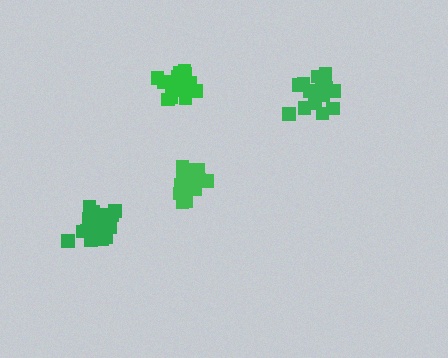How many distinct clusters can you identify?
There are 4 distinct clusters.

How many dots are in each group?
Group 1: 15 dots, Group 2: 17 dots, Group 3: 17 dots, Group 4: 21 dots (70 total).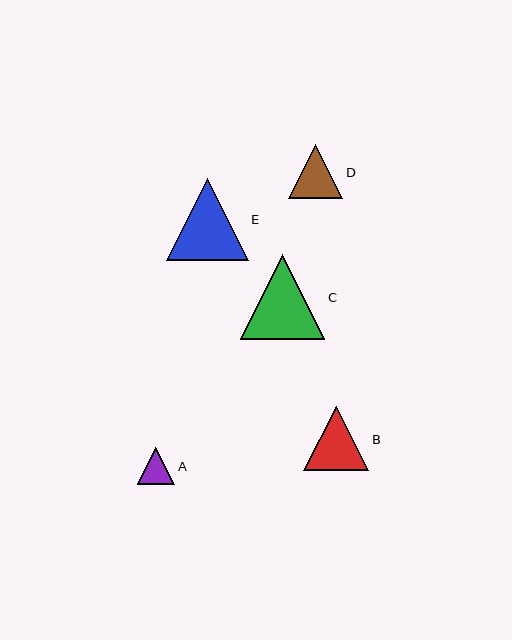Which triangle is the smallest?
Triangle A is the smallest with a size of approximately 37 pixels.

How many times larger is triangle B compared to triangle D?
Triangle B is approximately 1.2 times the size of triangle D.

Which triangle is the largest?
Triangle C is the largest with a size of approximately 85 pixels.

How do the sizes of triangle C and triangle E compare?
Triangle C and triangle E are approximately the same size.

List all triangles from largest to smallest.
From largest to smallest: C, E, B, D, A.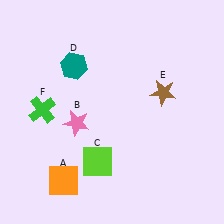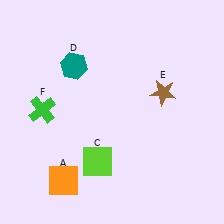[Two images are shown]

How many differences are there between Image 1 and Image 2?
There is 1 difference between the two images.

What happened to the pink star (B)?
The pink star (B) was removed in Image 2. It was in the bottom-left area of Image 1.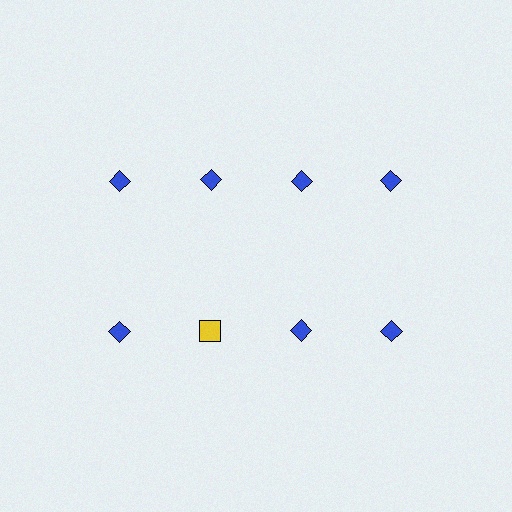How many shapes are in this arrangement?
There are 8 shapes arranged in a grid pattern.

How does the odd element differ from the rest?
It differs in both color (yellow instead of blue) and shape (square instead of diamond).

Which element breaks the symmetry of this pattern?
The yellow square in the second row, second from left column breaks the symmetry. All other shapes are blue diamonds.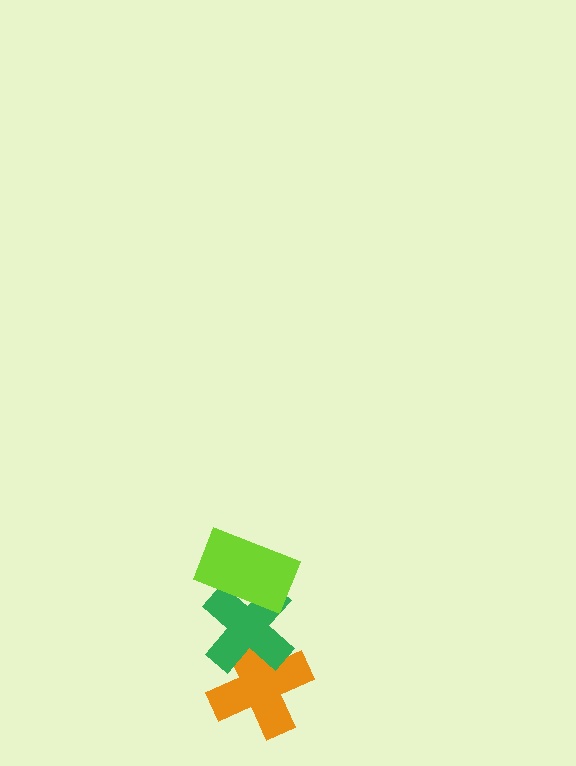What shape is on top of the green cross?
The lime rectangle is on top of the green cross.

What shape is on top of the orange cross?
The green cross is on top of the orange cross.